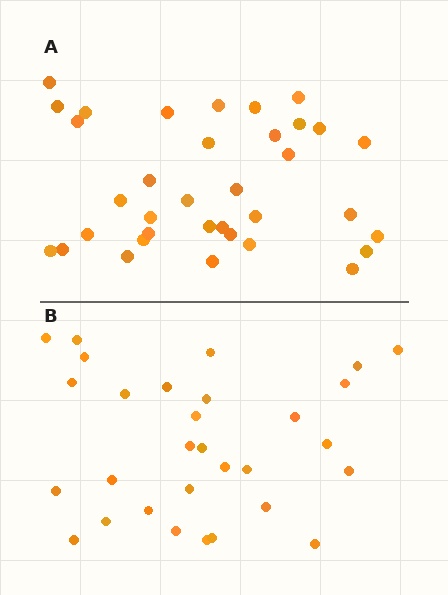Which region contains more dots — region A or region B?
Region A (the top region) has more dots.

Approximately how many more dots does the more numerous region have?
Region A has about 5 more dots than region B.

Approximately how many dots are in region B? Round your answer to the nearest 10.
About 30 dots.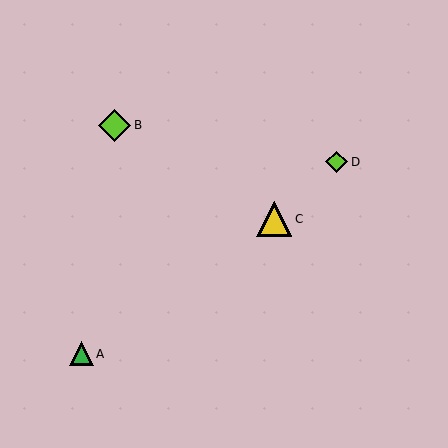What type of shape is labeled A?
Shape A is a green triangle.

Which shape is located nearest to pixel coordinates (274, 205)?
The yellow triangle (labeled C) at (274, 219) is nearest to that location.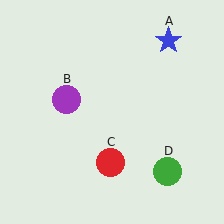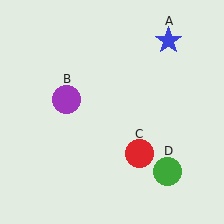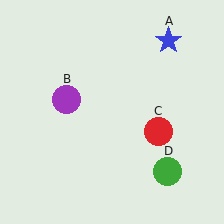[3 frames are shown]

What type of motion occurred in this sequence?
The red circle (object C) rotated counterclockwise around the center of the scene.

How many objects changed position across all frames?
1 object changed position: red circle (object C).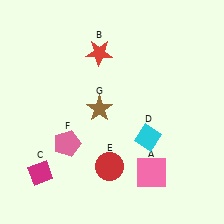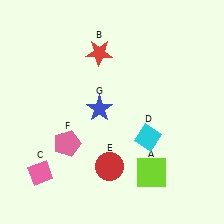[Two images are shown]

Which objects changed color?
A changed from pink to lime. C changed from magenta to pink. G changed from brown to blue.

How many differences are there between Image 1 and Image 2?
There are 3 differences between the two images.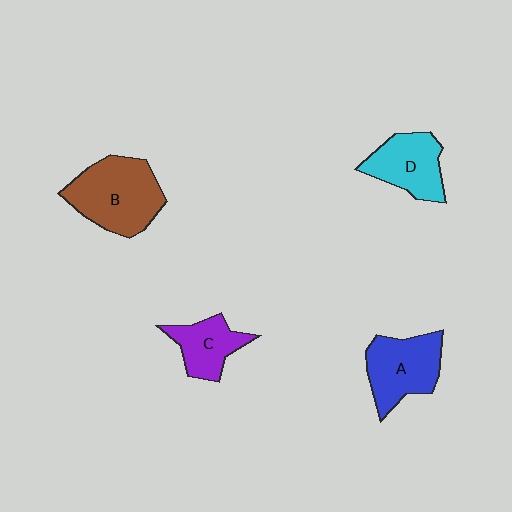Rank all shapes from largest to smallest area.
From largest to smallest: B (brown), A (blue), D (cyan), C (purple).